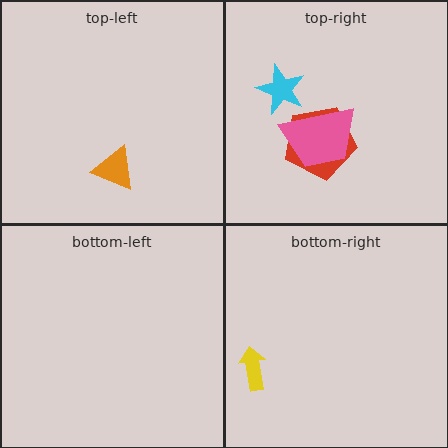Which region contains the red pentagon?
The top-right region.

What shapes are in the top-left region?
The orange triangle.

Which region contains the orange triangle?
The top-left region.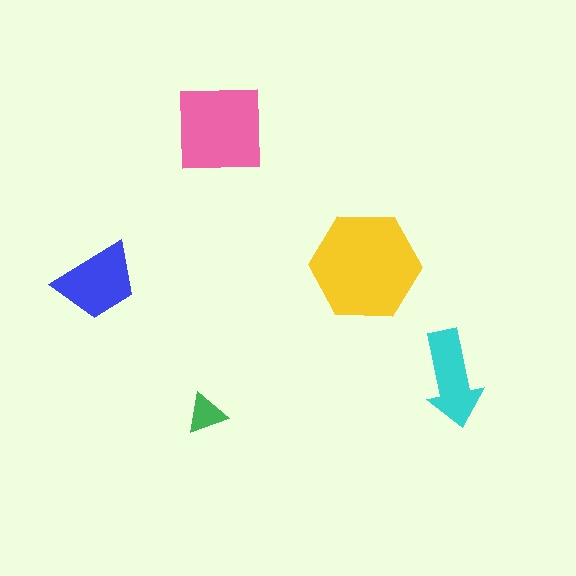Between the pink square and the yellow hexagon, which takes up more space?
The yellow hexagon.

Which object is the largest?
The yellow hexagon.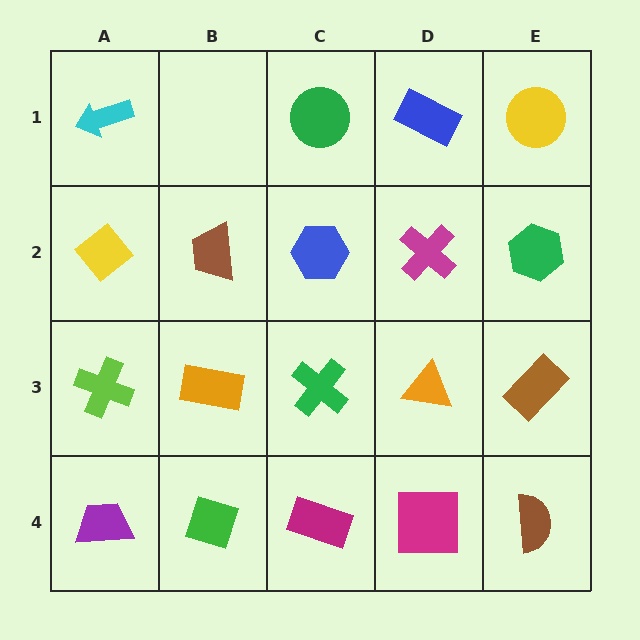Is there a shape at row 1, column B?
No, that cell is empty.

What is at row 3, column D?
An orange triangle.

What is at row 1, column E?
A yellow circle.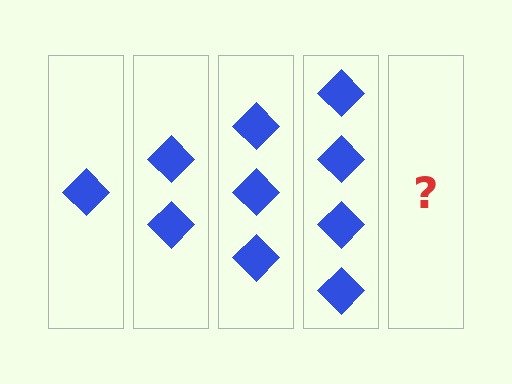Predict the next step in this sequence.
The next step is 5 diamonds.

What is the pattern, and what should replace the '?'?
The pattern is that each step adds one more diamond. The '?' should be 5 diamonds.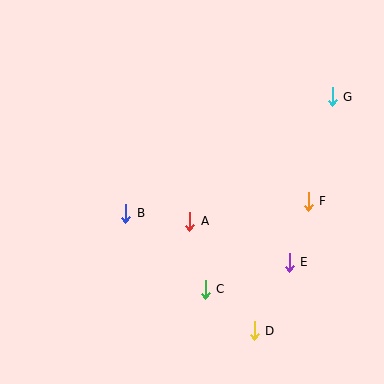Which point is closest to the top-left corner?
Point B is closest to the top-left corner.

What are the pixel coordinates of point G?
Point G is at (332, 97).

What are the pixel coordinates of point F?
Point F is at (308, 201).